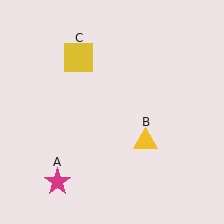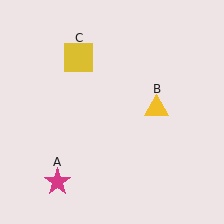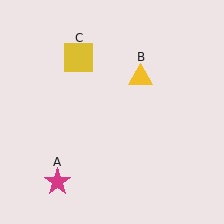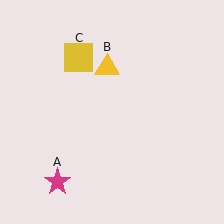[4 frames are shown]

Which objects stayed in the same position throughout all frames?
Magenta star (object A) and yellow square (object C) remained stationary.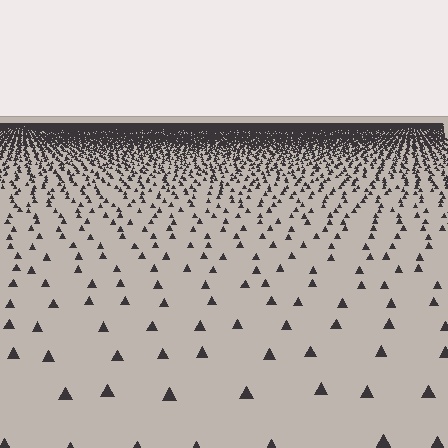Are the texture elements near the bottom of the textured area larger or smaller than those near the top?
Larger. Near the bottom, elements are closer to the viewer and appear at a bigger on-screen size.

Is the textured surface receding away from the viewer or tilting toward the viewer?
The surface is receding away from the viewer. Texture elements get smaller and denser toward the top.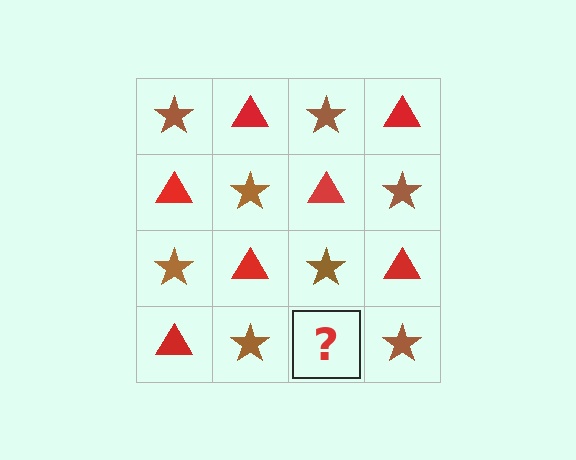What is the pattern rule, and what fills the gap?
The rule is that it alternates brown star and red triangle in a checkerboard pattern. The gap should be filled with a red triangle.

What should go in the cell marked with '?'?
The missing cell should contain a red triangle.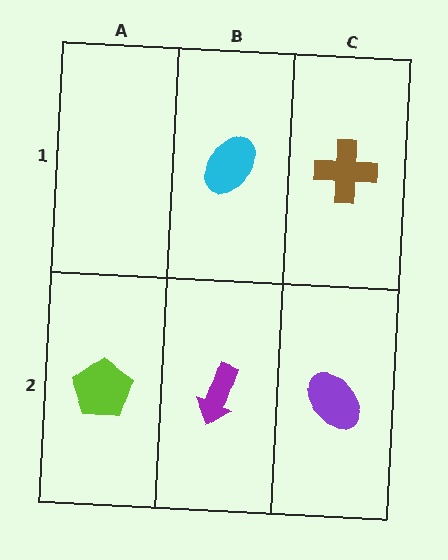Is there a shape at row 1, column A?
No, that cell is empty.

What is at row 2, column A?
A lime pentagon.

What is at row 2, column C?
A purple ellipse.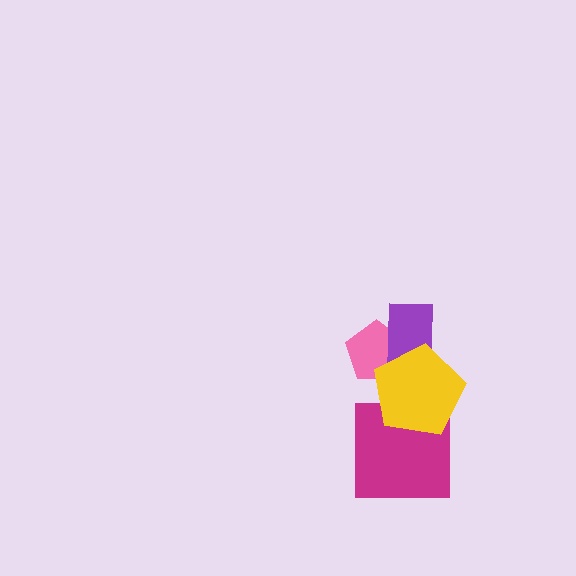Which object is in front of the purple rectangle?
The yellow pentagon is in front of the purple rectangle.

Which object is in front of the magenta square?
The yellow pentagon is in front of the magenta square.